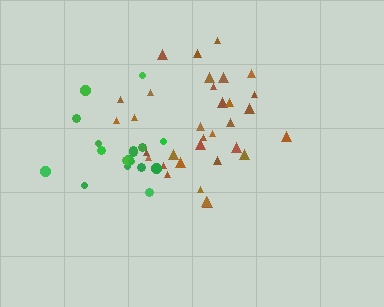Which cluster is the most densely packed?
Brown.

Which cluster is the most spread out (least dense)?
Green.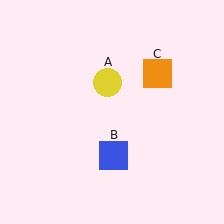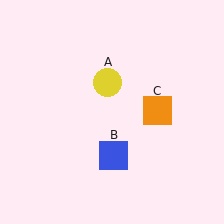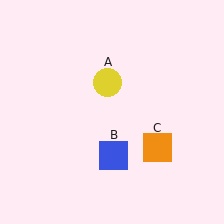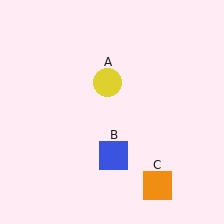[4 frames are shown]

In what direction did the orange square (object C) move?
The orange square (object C) moved down.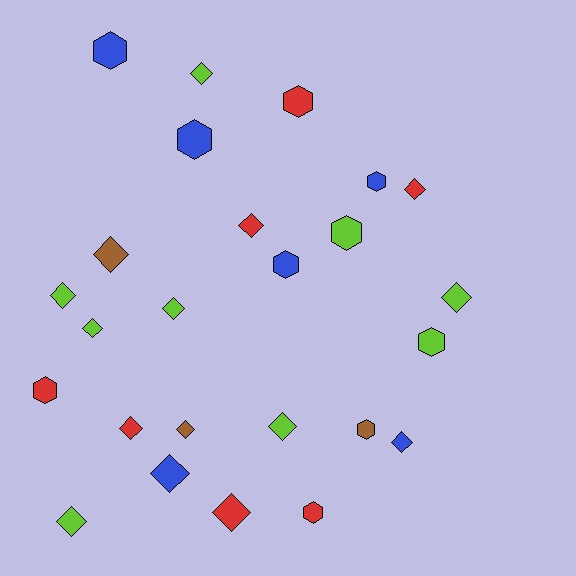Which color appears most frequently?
Lime, with 9 objects.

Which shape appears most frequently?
Diamond, with 15 objects.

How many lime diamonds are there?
There are 7 lime diamonds.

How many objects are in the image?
There are 25 objects.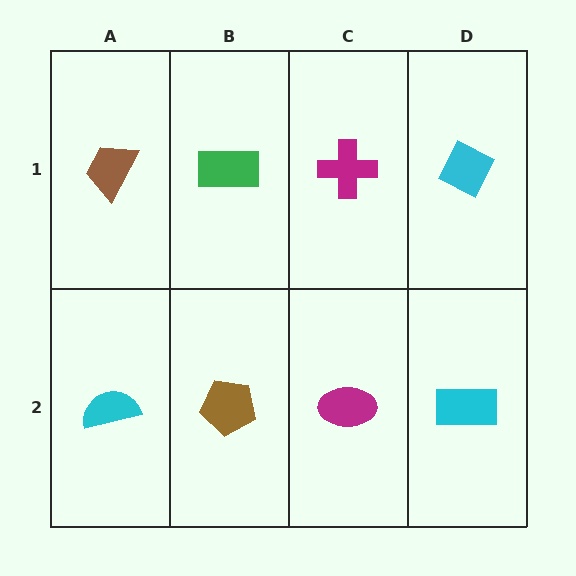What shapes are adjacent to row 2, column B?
A green rectangle (row 1, column B), a cyan semicircle (row 2, column A), a magenta ellipse (row 2, column C).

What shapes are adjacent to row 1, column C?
A magenta ellipse (row 2, column C), a green rectangle (row 1, column B), a cyan diamond (row 1, column D).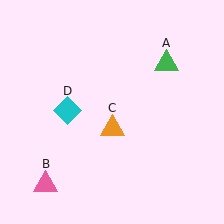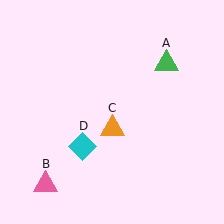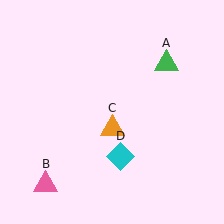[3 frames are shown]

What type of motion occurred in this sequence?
The cyan diamond (object D) rotated counterclockwise around the center of the scene.